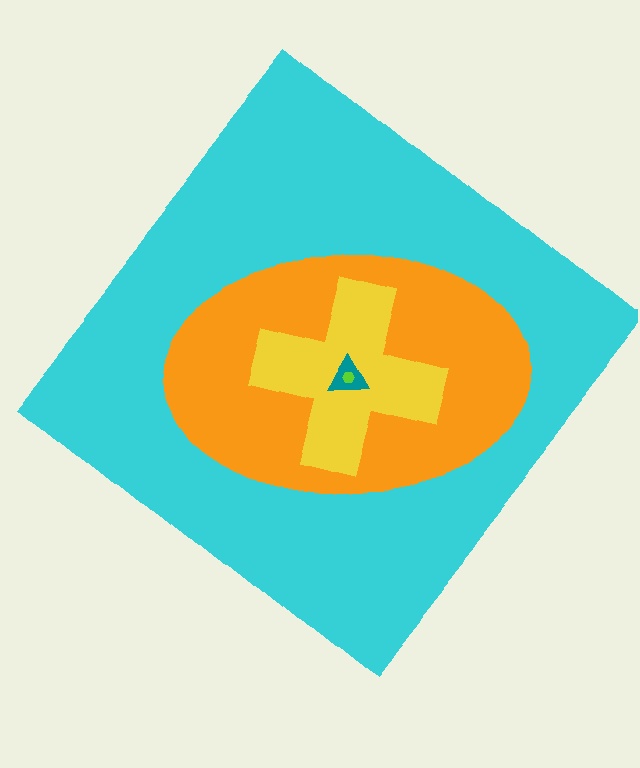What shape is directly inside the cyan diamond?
The orange ellipse.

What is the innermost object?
The lime hexagon.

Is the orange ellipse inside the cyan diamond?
Yes.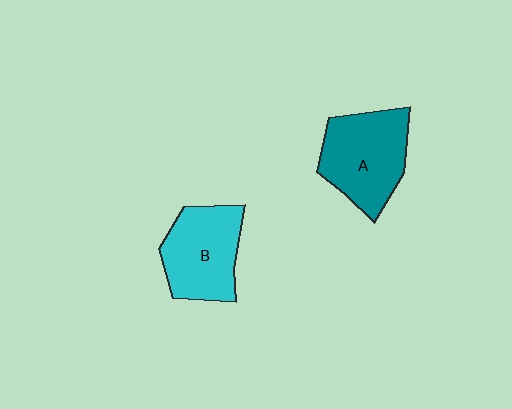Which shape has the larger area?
Shape A (teal).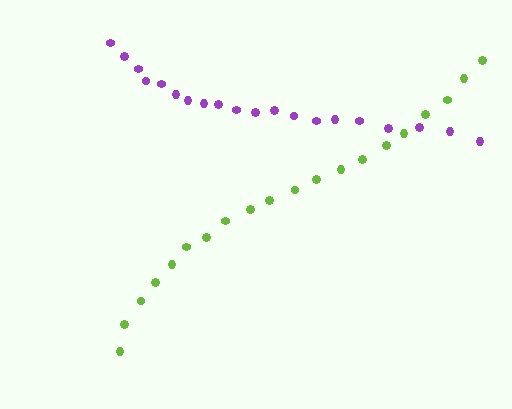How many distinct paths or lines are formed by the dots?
There are 2 distinct paths.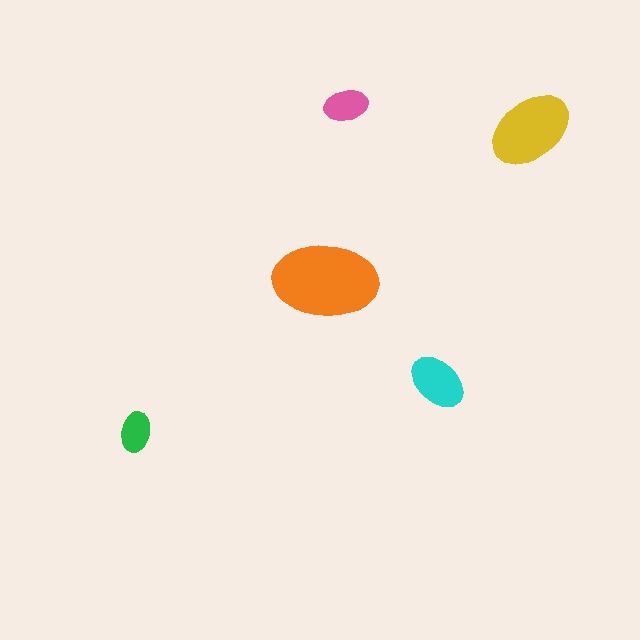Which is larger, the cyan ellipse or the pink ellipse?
The cyan one.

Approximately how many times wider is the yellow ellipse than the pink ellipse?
About 2 times wider.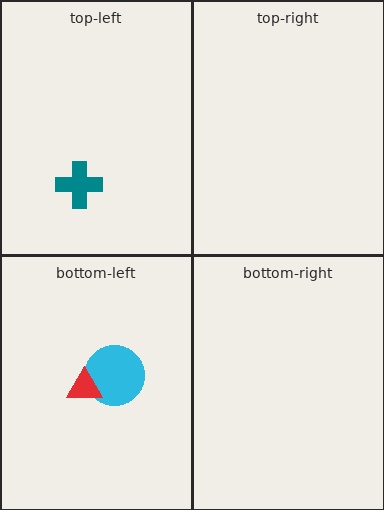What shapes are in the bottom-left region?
The cyan circle, the red triangle.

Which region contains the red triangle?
The bottom-left region.